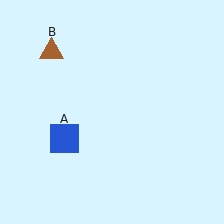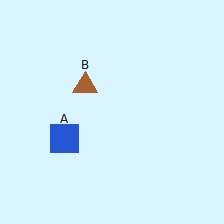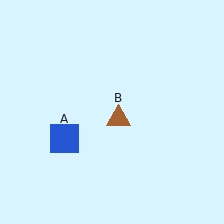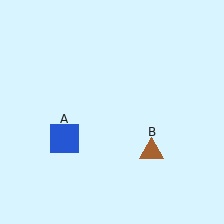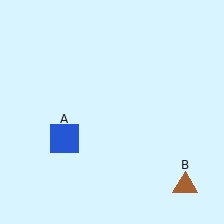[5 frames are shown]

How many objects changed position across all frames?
1 object changed position: brown triangle (object B).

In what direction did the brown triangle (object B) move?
The brown triangle (object B) moved down and to the right.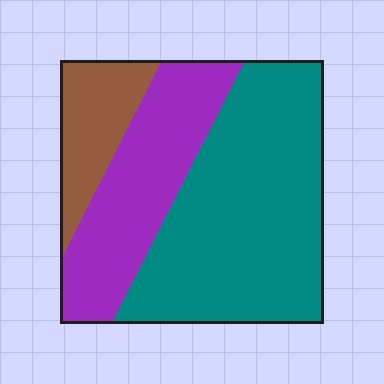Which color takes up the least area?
Brown, at roughly 15%.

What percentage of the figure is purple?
Purple covers about 30% of the figure.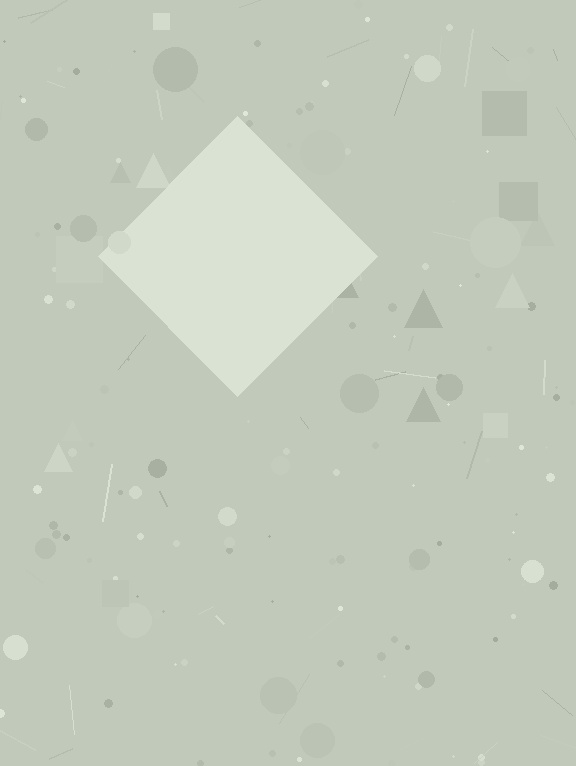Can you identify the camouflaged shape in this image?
The camouflaged shape is a diamond.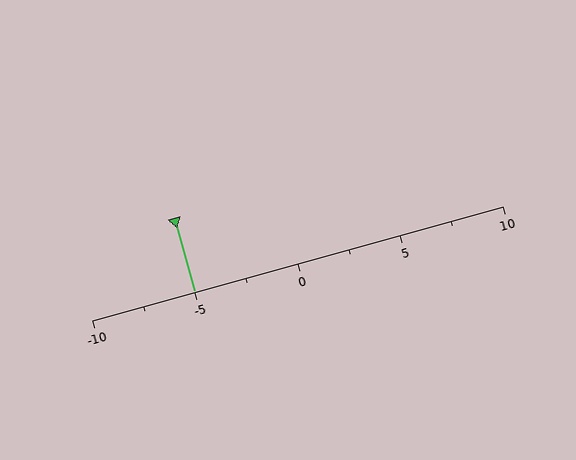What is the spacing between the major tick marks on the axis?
The major ticks are spaced 5 apart.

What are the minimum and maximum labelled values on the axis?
The axis runs from -10 to 10.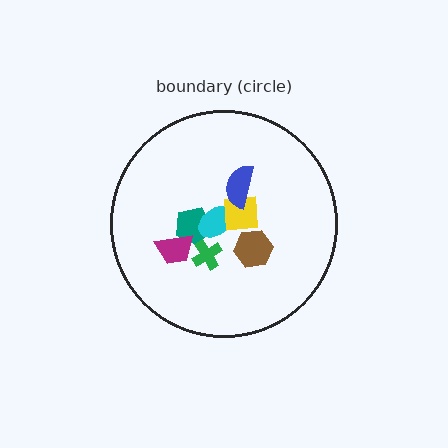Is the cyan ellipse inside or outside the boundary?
Inside.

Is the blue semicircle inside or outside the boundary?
Inside.